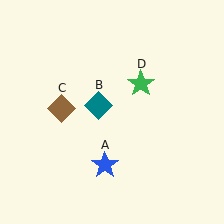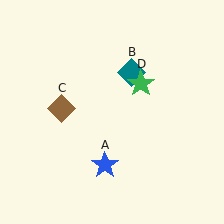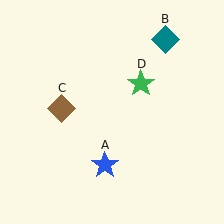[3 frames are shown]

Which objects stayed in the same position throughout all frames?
Blue star (object A) and brown diamond (object C) and green star (object D) remained stationary.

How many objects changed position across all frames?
1 object changed position: teal diamond (object B).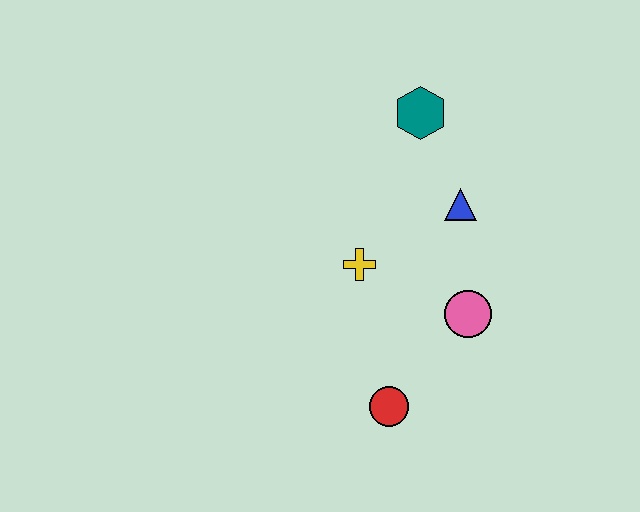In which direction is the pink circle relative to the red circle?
The pink circle is above the red circle.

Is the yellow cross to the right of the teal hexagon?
No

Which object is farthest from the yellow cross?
The teal hexagon is farthest from the yellow cross.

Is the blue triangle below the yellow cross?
No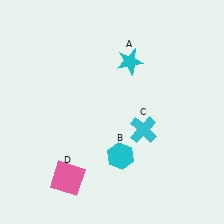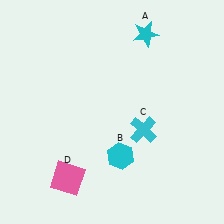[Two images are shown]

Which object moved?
The cyan star (A) moved up.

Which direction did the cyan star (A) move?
The cyan star (A) moved up.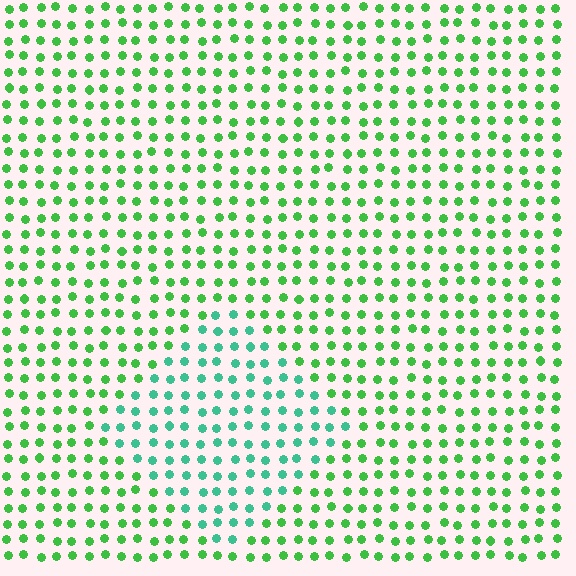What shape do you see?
I see a diamond.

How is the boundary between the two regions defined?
The boundary is defined purely by a slight shift in hue (about 37 degrees). Spacing, size, and orientation are identical on both sides.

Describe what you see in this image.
The image is filled with small green elements in a uniform arrangement. A diamond-shaped region is visible where the elements are tinted to a slightly different hue, forming a subtle color boundary.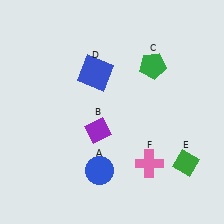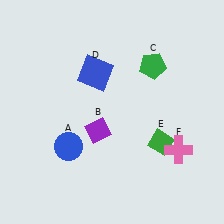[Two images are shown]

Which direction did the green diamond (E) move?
The green diamond (E) moved left.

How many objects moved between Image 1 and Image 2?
3 objects moved between the two images.